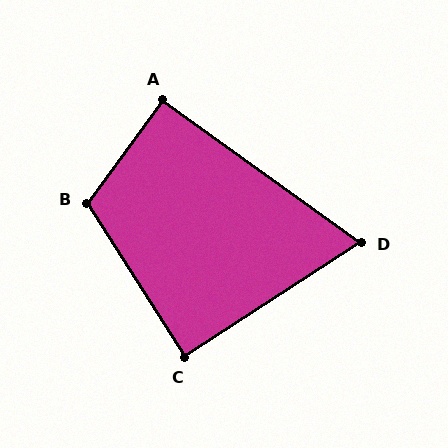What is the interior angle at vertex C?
Approximately 90 degrees (approximately right).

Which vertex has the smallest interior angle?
D, at approximately 69 degrees.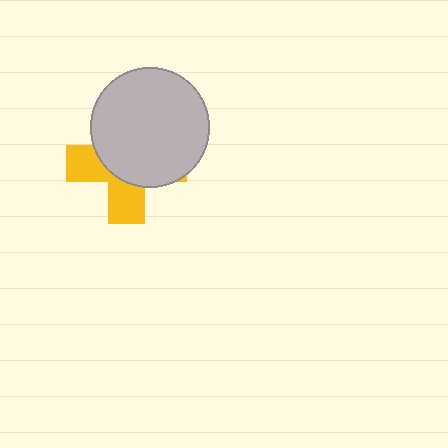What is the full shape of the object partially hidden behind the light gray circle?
The partially hidden object is a yellow cross.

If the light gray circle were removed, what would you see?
You would see the complete yellow cross.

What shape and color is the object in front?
The object in front is a light gray circle.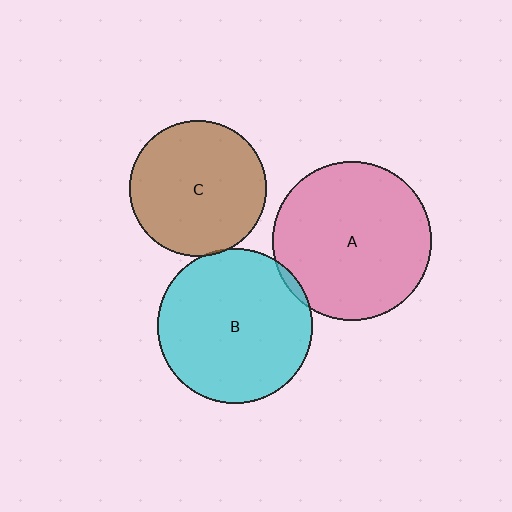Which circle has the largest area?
Circle A (pink).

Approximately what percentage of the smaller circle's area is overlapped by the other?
Approximately 5%.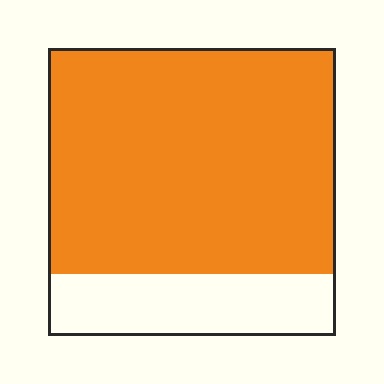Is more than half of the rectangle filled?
Yes.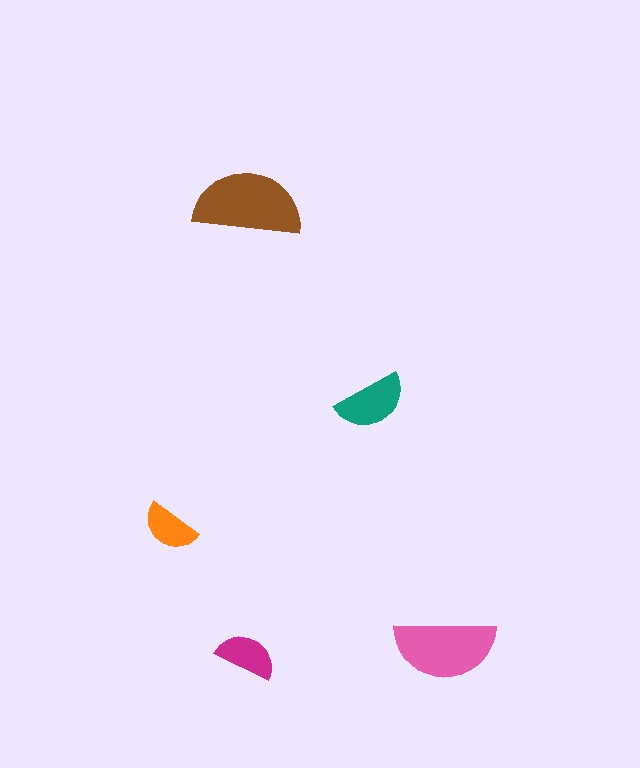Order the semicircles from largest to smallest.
the brown one, the pink one, the teal one, the magenta one, the orange one.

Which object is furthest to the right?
The pink semicircle is rightmost.